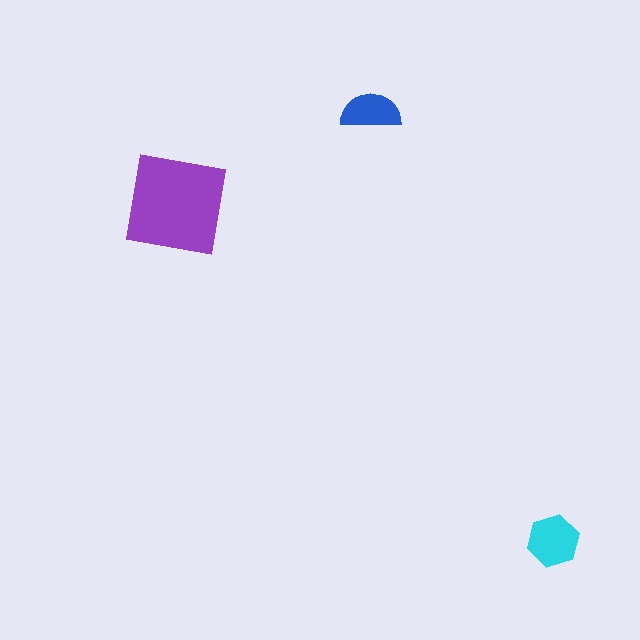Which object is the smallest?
The blue semicircle.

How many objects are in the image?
There are 3 objects in the image.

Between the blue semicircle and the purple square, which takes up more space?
The purple square.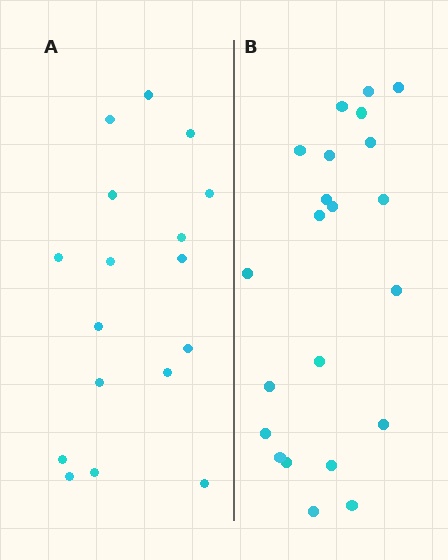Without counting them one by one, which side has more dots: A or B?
Region B (the right region) has more dots.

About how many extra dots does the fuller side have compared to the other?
Region B has about 5 more dots than region A.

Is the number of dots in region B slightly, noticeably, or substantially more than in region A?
Region B has noticeably more, but not dramatically so. The ratio is roughly 1.3 to 1.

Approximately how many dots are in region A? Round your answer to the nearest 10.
About 20 dots. (The exact count is 17, which rounds to 20.)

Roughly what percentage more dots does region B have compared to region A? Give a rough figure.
About 30% more.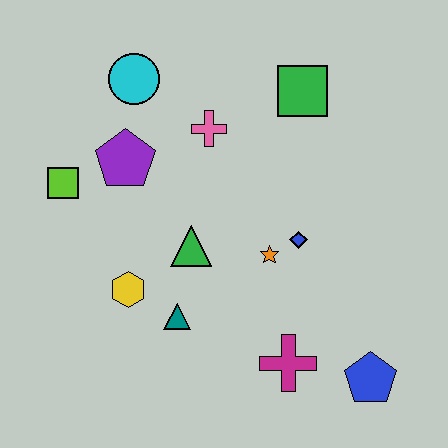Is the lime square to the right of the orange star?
No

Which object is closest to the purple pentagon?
The lime square is closest to the purple pentagon.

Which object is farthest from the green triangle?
The blue pentagon is farthest from the green triangle.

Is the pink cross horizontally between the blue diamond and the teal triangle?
Yes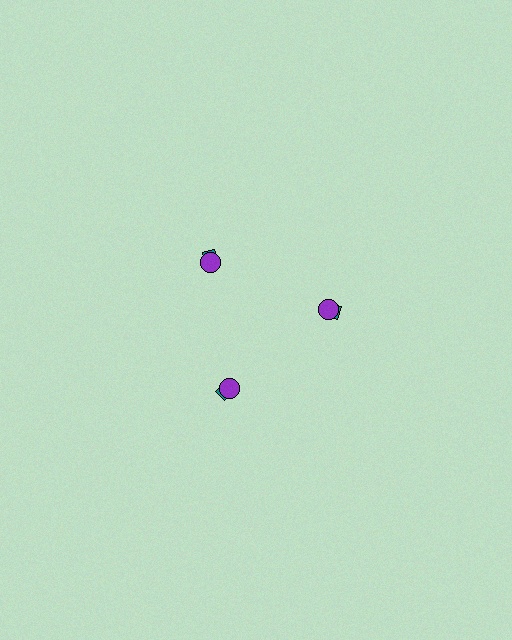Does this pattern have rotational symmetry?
Yes, this pattern has 3-fold rotational symmetry. It looks the same after rotating 120 degrees around the center.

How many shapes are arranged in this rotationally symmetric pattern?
There are 6 shapes, arranged in 3 groups of 2.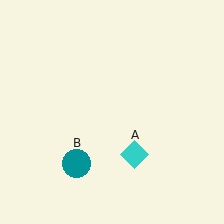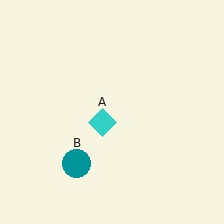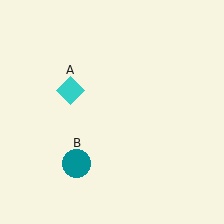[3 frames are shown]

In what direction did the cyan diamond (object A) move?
The cyan diamond (object A) moved up and to the left.